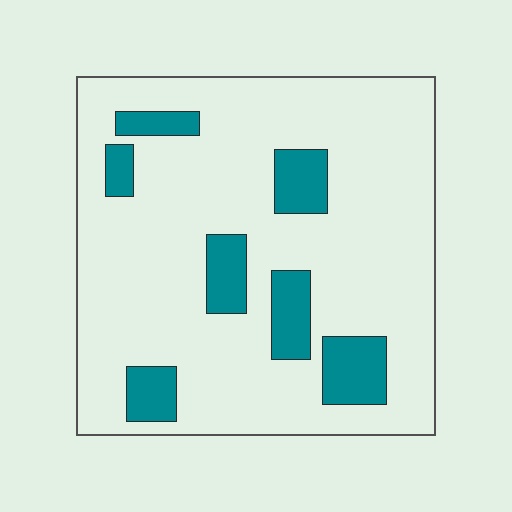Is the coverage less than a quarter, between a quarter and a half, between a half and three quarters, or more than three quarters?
Less than a quarter.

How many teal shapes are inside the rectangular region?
7.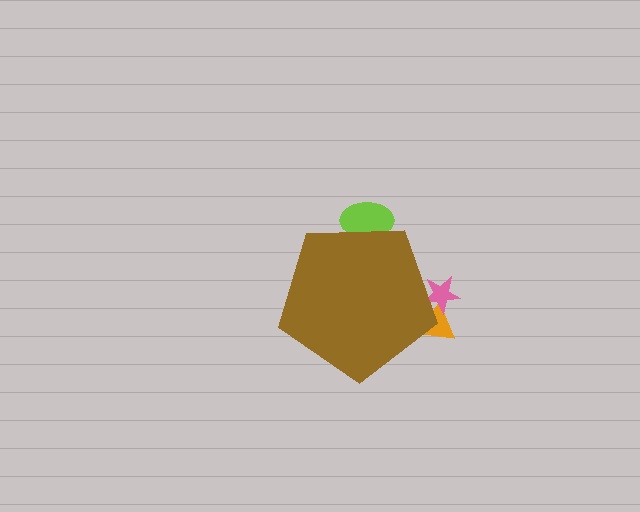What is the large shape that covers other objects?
A brown pentagon.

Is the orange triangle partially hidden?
Yes, the orange triangle is partially hidden behind the brown pentagon.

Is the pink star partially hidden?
Yes, the pink star is partially hidden behind the brown pentagon.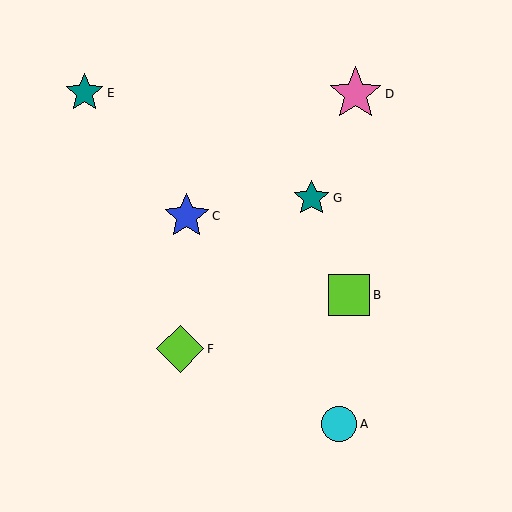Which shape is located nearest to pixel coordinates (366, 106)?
The pink star (labeled D) at (356, 94) is nearest to that location.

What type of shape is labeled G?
Shape G is a teal star.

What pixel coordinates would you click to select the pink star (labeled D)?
Click at (356, 94) to select the pink star D.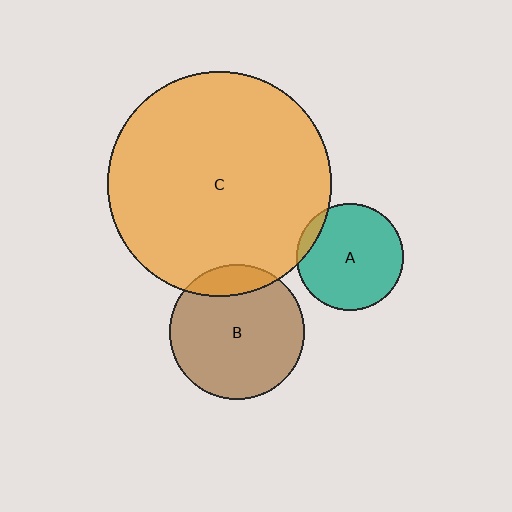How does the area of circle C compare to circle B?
Approximately 2.8 times.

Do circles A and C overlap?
Yes.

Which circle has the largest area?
Circle C (orange).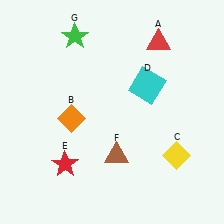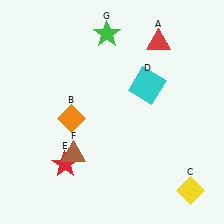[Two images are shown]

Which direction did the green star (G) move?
The green star (G) moved right.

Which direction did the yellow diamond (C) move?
The yellow diamond (C) moved down.